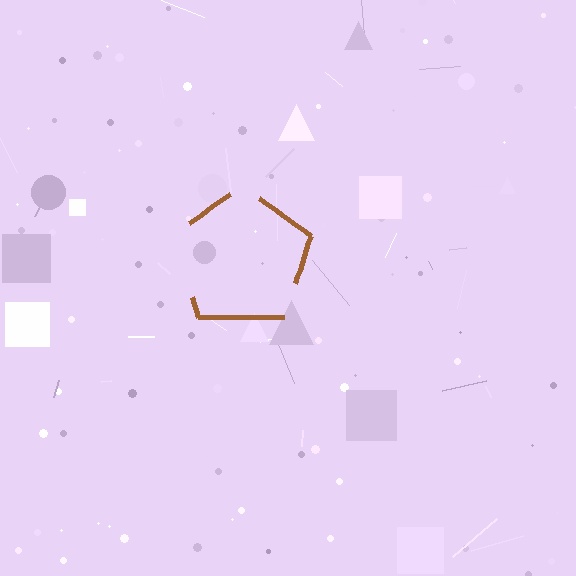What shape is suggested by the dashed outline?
The dashed outline suggests a pentagon.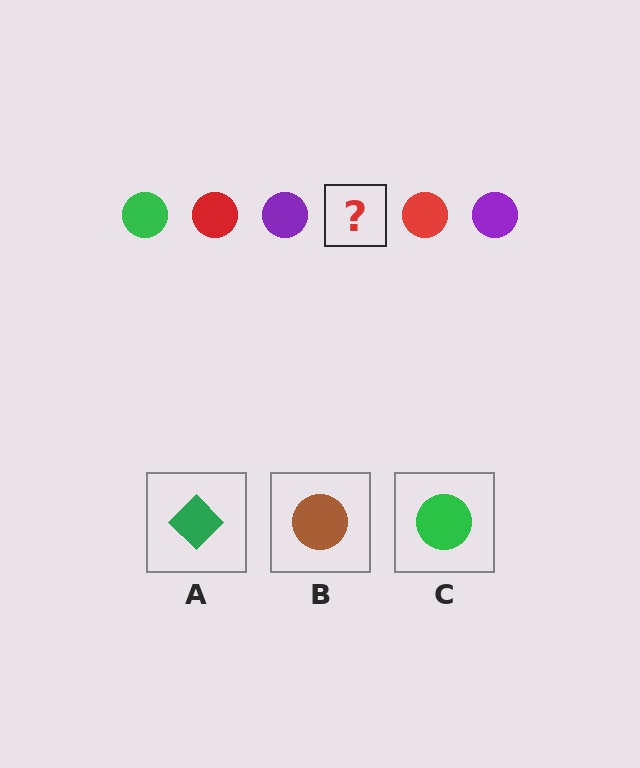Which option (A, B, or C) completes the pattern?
C.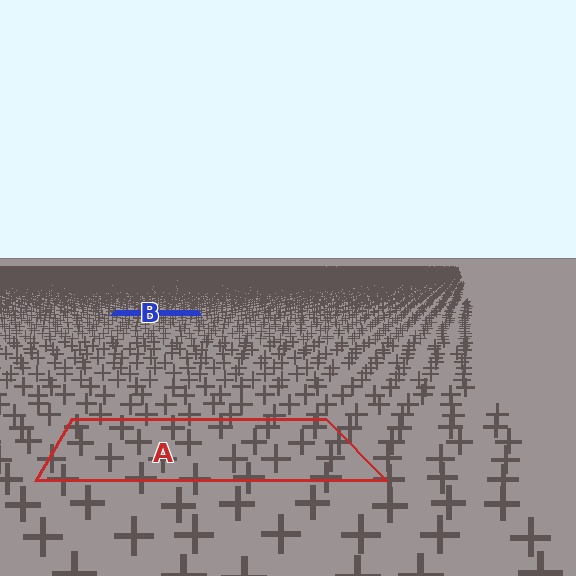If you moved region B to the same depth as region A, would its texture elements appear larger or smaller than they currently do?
They would appear larger. At a closer depth, the same texture elements are projected at a bigger on-screen size.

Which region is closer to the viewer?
Region A is closer. The texture elements there are larger and more spread out.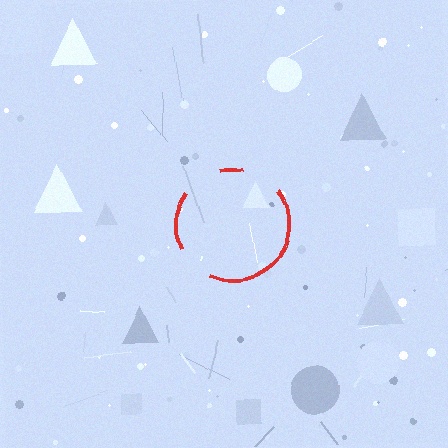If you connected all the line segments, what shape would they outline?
They would outline a circle.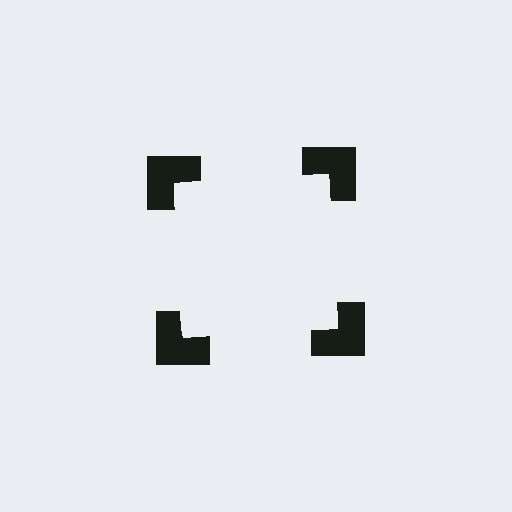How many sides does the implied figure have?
4 sides.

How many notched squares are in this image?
There are 4 — one at each vertex of the illusory square.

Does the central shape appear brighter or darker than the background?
It typically appears slightly brighter than the background, even though no actual brightness change is drawn.